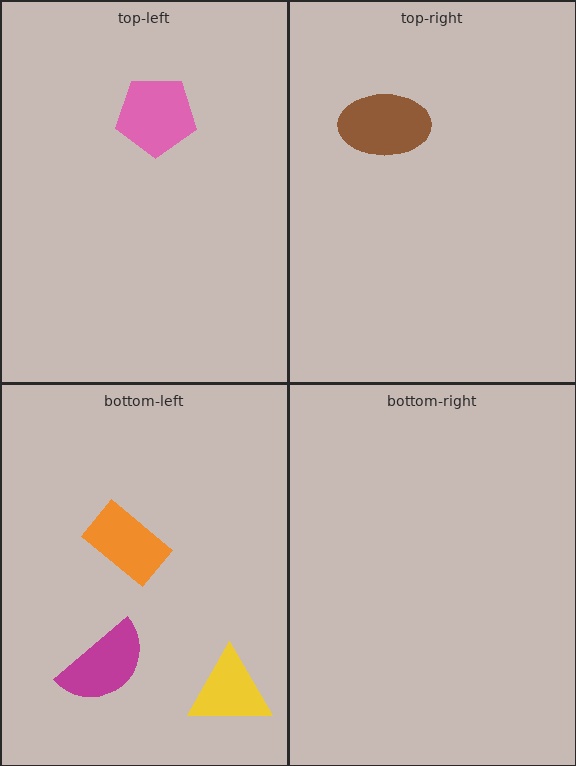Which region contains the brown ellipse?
The top-right region.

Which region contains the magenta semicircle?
The bottom-left region.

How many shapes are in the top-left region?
1.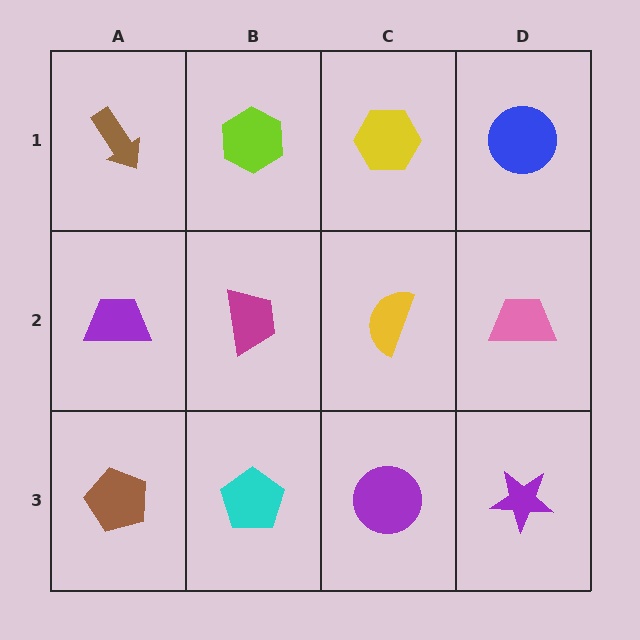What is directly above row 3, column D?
A pink trapezoid.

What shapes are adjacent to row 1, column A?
A purple trapezoid (row 2, column A), a lime hexagon (row 1, column B).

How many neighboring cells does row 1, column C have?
3.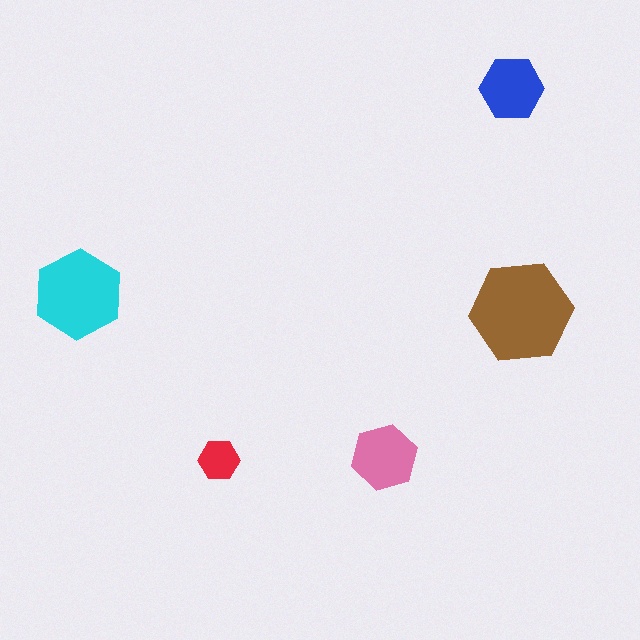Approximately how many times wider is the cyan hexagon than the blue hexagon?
About 1.5 times wider.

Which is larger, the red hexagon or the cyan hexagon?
The cyan one.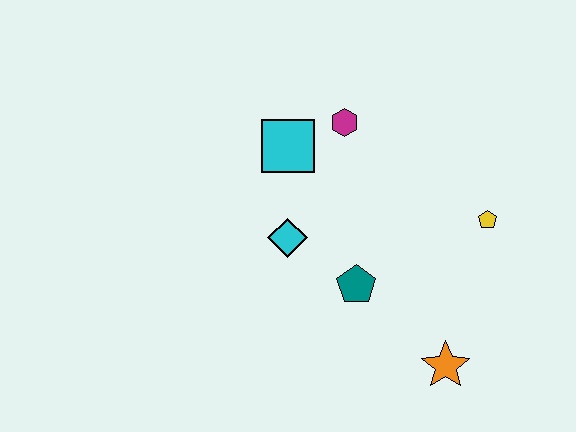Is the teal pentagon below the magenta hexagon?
Yes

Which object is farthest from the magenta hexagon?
The orange star is farthest from the magenta hexagon.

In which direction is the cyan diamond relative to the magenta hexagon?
The cyan diamond is below the magenta hexagon.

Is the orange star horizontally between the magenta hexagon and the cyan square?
No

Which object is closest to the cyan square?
The magenta hexagon is closest to the cyan square.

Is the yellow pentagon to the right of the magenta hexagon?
Yes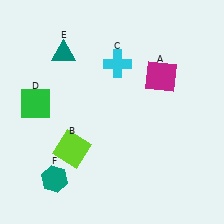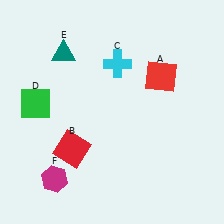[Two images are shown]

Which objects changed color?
A changed from magenta to red. B changed from lime to red. F changed from teal to magenta.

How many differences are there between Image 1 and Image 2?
There are 3 differences between the two images.